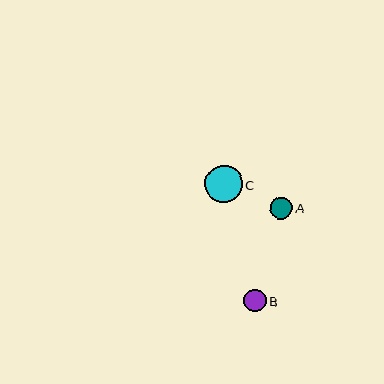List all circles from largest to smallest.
From largest to smallest: C, A, B.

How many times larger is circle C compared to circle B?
Circle C is approximately 1.7 times the size of circle B.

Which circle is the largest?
Circle C is the largest with a size of approximately 37 pixels.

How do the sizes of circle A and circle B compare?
Circle A and circle B are approximately the same size.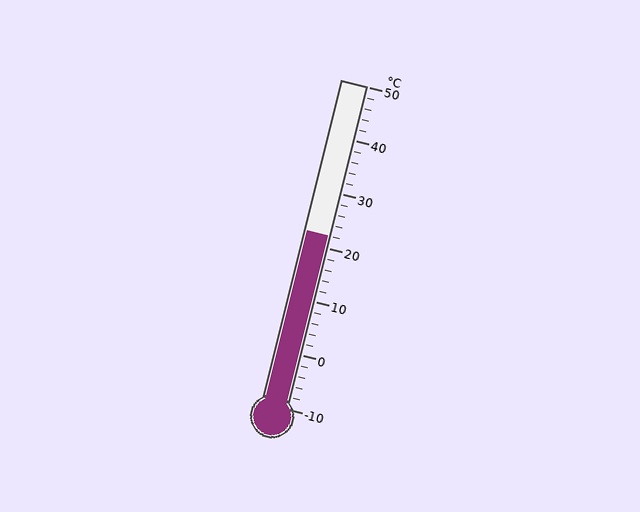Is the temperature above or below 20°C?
The temperature is above 20°C.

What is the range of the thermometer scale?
The thermometer scale ranges from -10°C to 50°C.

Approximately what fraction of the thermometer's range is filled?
The thermometer is filled to approximately 55% of its range.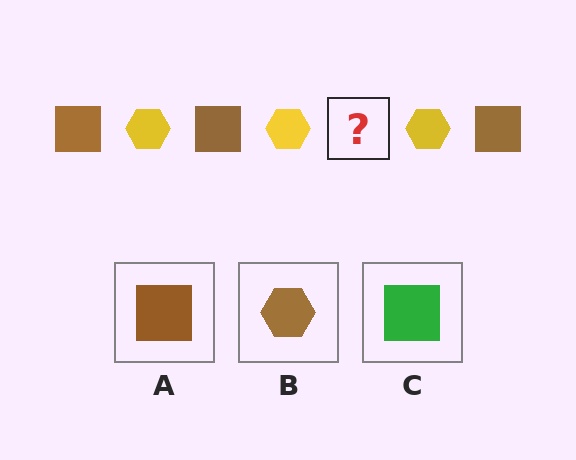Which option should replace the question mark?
Option A.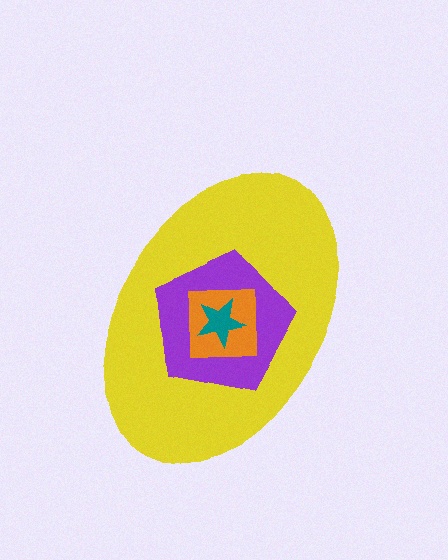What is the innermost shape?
The teal star.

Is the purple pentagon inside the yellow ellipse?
Yes.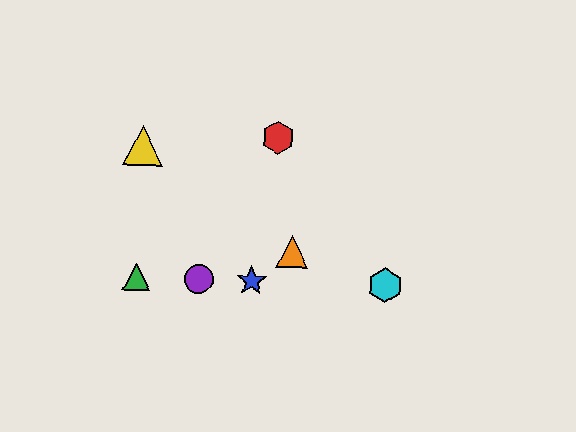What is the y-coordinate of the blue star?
The blue star is at y≈281.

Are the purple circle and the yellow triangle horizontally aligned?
No, the purple circle is at y≈279 and the yellow triangle is at y≈146.